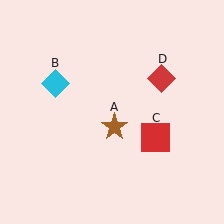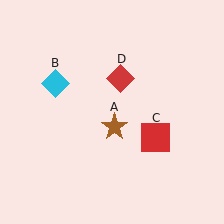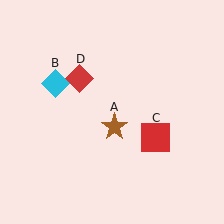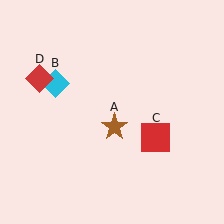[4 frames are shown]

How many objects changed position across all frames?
1 object changed position: red diamond (object D).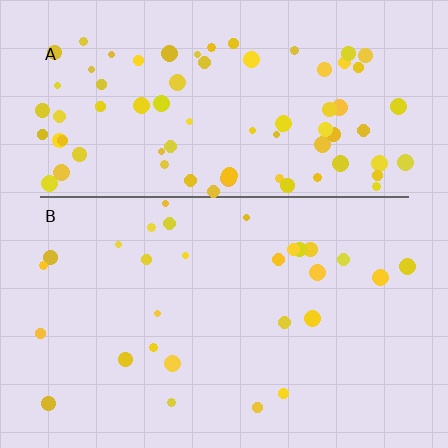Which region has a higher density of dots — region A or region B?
A (the top).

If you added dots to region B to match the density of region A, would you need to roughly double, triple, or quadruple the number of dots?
Approximately triple.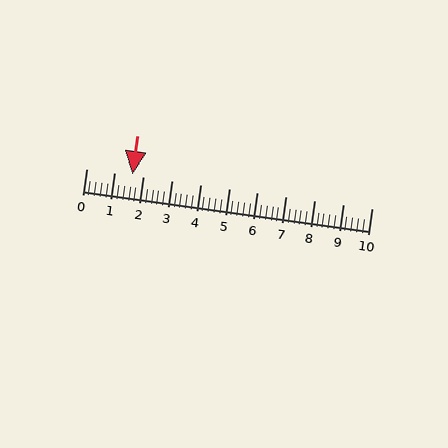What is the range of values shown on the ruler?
The ruler shows values from 0 to 10.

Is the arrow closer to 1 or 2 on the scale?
The arrow is closer to 2.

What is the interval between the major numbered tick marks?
The major tick marks are spaced 1 units apart.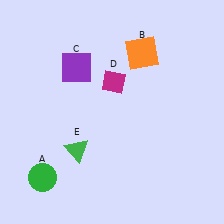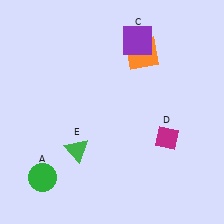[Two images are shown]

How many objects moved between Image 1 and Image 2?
2 objects moved between the two images.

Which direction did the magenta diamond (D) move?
The magenta diamond (D) moved down.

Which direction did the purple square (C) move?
The purple square (C) moved right.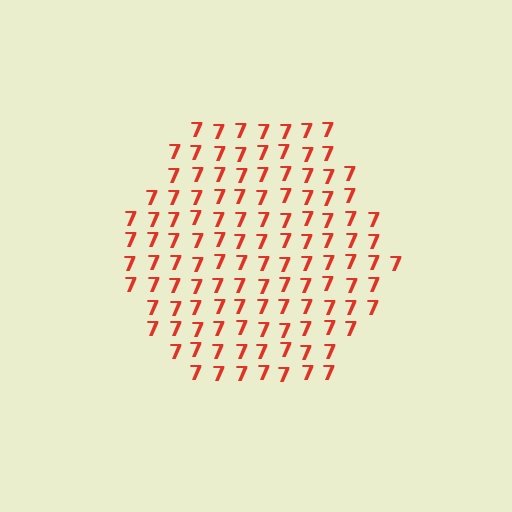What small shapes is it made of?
It is made of small digit 7's.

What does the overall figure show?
The overall figure shows a hexagon.